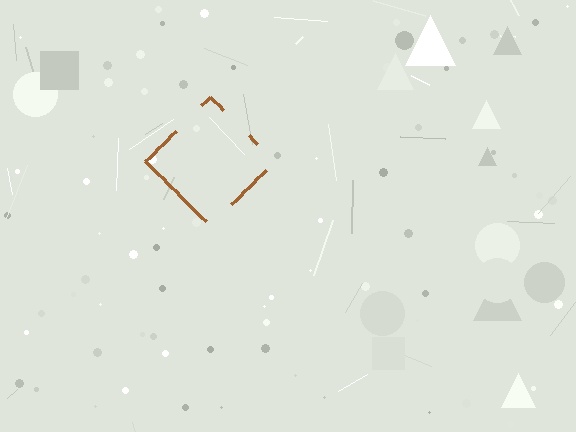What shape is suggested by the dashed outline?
The dashed outline suggests a diamond.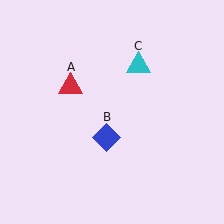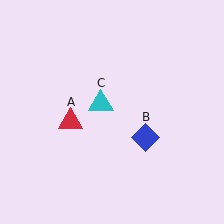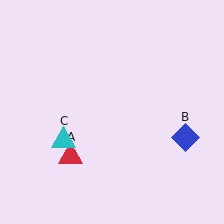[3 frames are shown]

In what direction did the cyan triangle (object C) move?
The cyan triangle (object C) moved down and to the left.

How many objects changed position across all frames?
3 objects changed position: red triangle (object A), blue diamond (object B), cyan triangle (object C).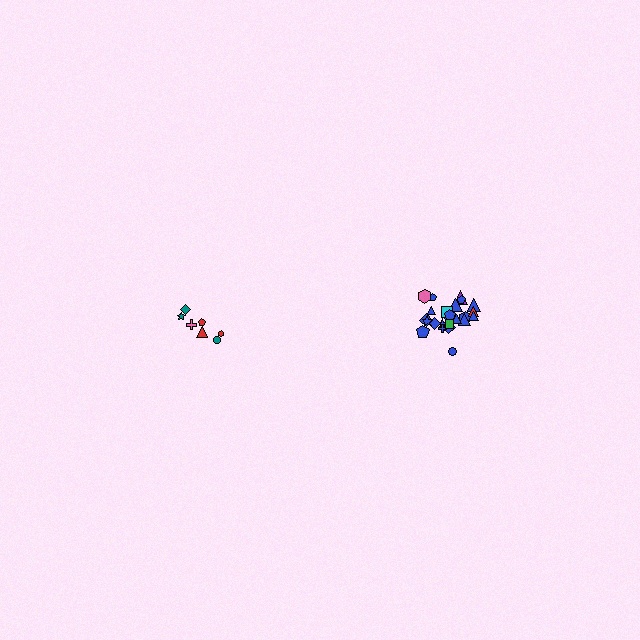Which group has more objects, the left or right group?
The right group.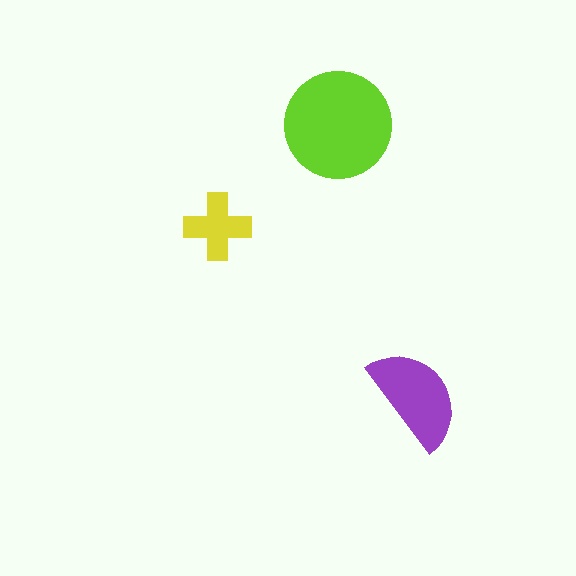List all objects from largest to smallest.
The lime circle, the purple semicircle, the yellow cross.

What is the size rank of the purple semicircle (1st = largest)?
2nd.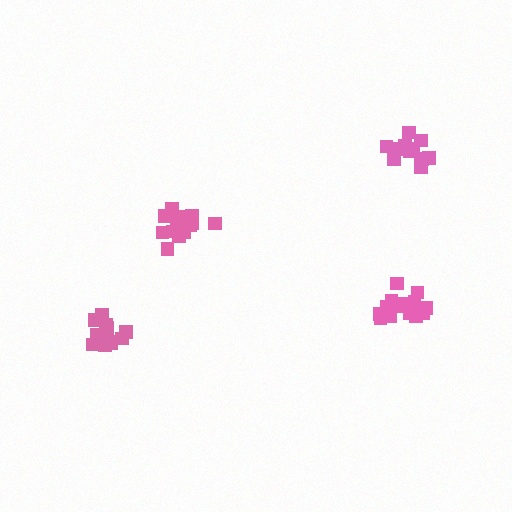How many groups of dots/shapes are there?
There are 4 groups.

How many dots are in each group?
Group 1: 14 dots, Group 2: 16 dots, Group 3: 13 dots, Group 4: 12 dots (55 total).